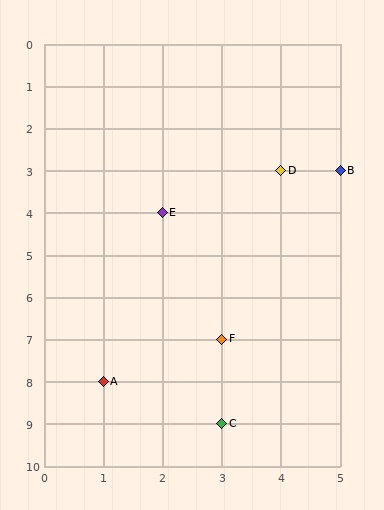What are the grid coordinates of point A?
Point A is at grid coordinates (1, 8).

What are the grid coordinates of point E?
Point E is at grid coordinates (2, 4).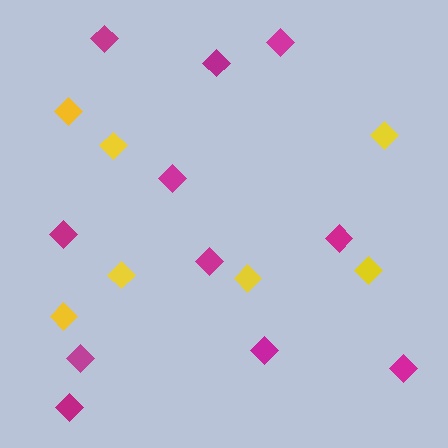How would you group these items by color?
There are 2 groups: one group of yellow diamonds (7) and one group of magenta diamonds (11).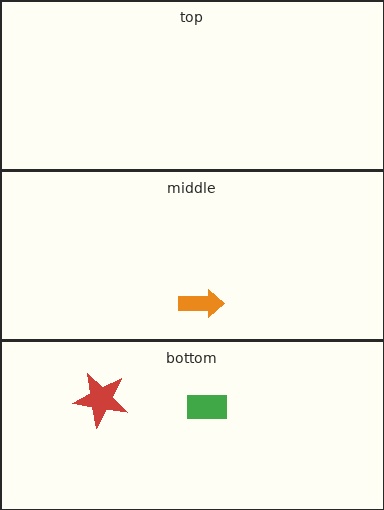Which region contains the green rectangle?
The bottom region.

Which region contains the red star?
The bottom region.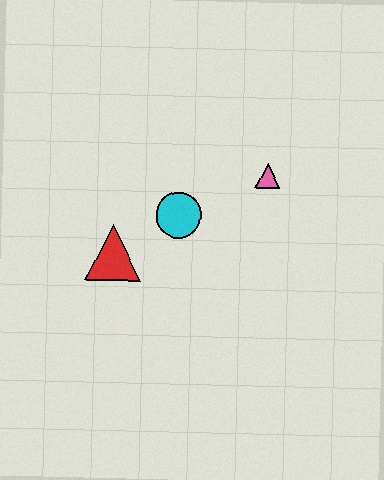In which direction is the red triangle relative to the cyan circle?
The red triangle is to the left of the cyan circle.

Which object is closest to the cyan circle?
The red triangle is closest to the cyan circle.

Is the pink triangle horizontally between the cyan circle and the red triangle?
No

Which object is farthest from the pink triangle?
The red triangle is farthest from the pink triangle.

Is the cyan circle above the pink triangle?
No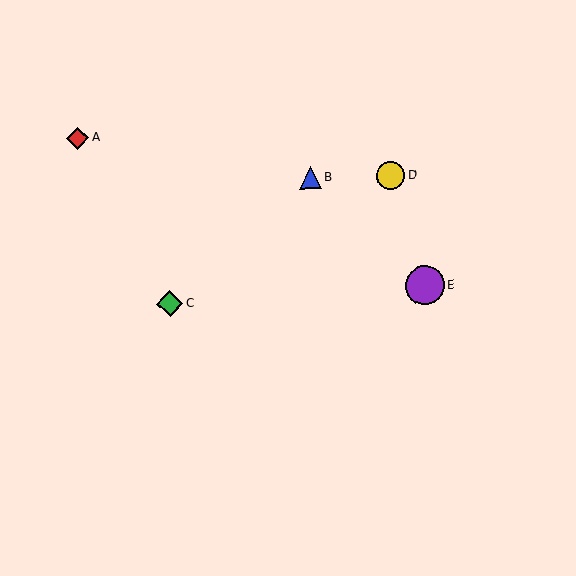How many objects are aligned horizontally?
2 objects (B, D) are aligned horizontally.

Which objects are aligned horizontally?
Objects B, D are aligned horizontally.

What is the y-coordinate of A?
Object A is at y≈138.